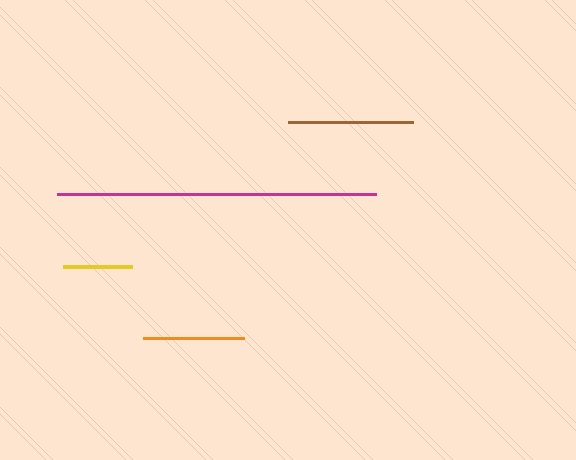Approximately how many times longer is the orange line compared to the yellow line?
The orange line is approximately 1.5 times the length of the yellow line.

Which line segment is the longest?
The magenta line is the longest at approximately 319 pixels.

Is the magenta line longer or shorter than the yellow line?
The magenta line is longer than the yellow line.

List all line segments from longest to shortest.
From longest to shortest: magenta, brown, orange, yellow.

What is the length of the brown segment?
The brown segment is approximately 125 pixels long.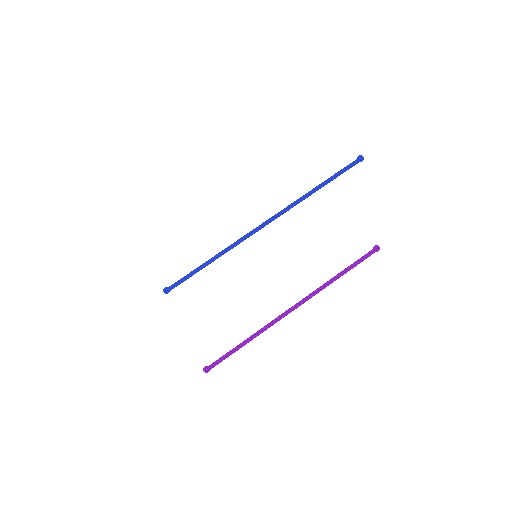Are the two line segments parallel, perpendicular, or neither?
Parallel — their directions differ by only 1.2°.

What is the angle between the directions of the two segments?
Approximately 1 degree.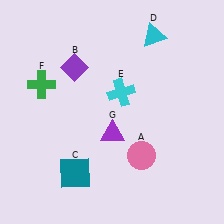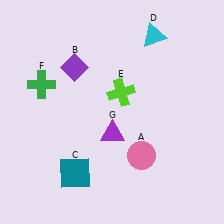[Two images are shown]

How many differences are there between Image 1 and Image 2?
There is 1 difference between the two images.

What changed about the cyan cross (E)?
In Image 1, E is cyan. In Image 2, it changed to lime.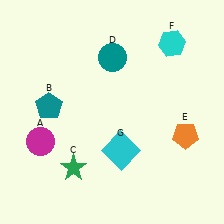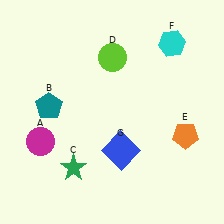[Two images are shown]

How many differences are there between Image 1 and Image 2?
There are 2 differences between the two images.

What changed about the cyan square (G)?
In Image 1, G is cyan. In Image 2, it changed to blue.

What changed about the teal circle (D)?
In Image 1, D is teal. In Image 2, it changed to lime.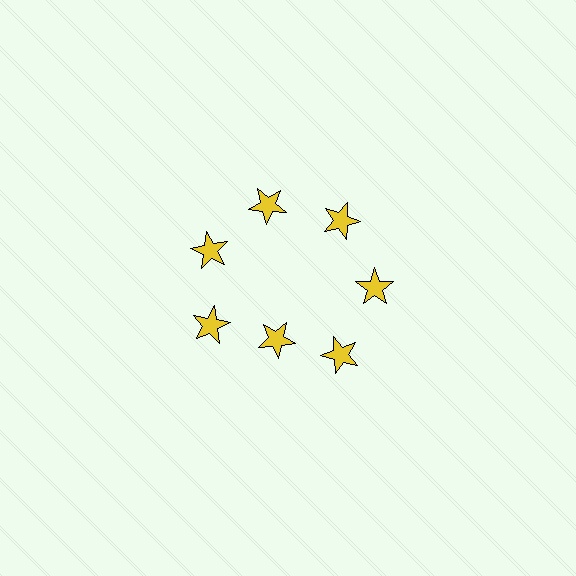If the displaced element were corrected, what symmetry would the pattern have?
It would have 7-fold rotational symmetry — the pattern would map onto itself every 51 degrees.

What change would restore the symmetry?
The symmetry would be restored by moving it outward, back onto the ring so that all 7 stars sit at equal angles and equal distance from the center.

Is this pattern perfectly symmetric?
No. The 7 yellow stars are arranged in a ring, but one element near the 6 o'clock position is pulled inward toward the center, breaking the 7-fold rotational symmetry.